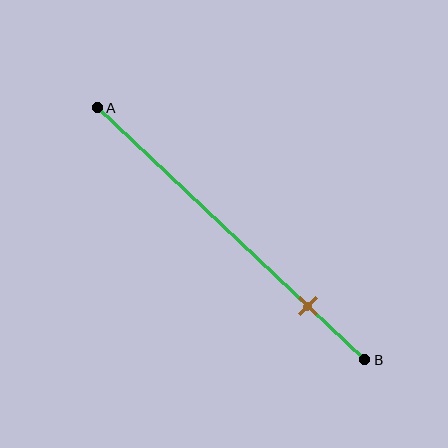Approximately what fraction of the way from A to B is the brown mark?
The brown mark is approximately 80% of the way from A to B.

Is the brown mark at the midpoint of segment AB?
No, the mark is at about 80% from A, not at the 50% midpoint.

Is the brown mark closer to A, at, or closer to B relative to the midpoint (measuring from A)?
The brown mark is closer to point B than the midpoint of segment AB.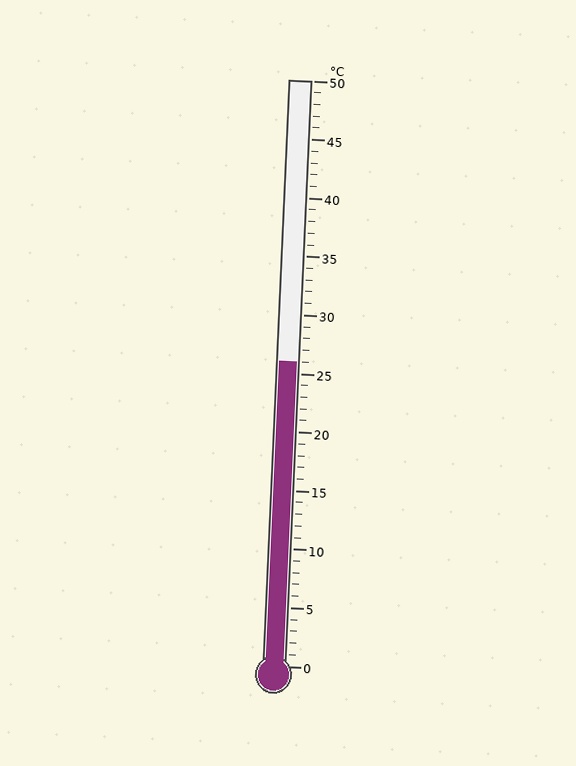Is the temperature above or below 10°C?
The temperature is above 10°C.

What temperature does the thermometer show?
The thermometer shows approximately 26°C.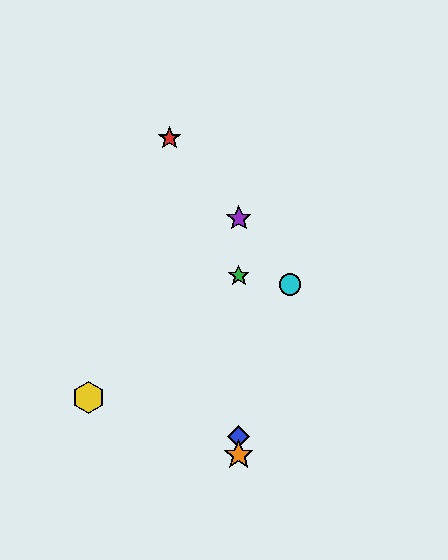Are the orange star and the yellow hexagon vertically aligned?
No, the orange star is at x≈239 and the yellow hexagon is at x≈89.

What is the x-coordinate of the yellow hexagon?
The yellow hexagon is at x≈89.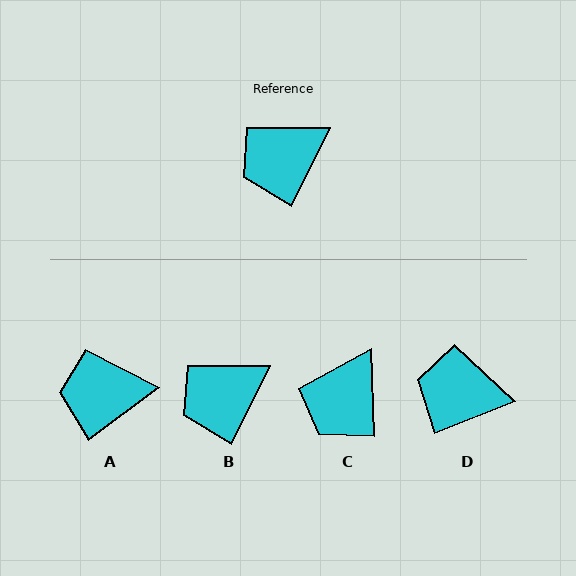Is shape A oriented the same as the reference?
No, it is off by about 27 degrees.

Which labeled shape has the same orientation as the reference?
B.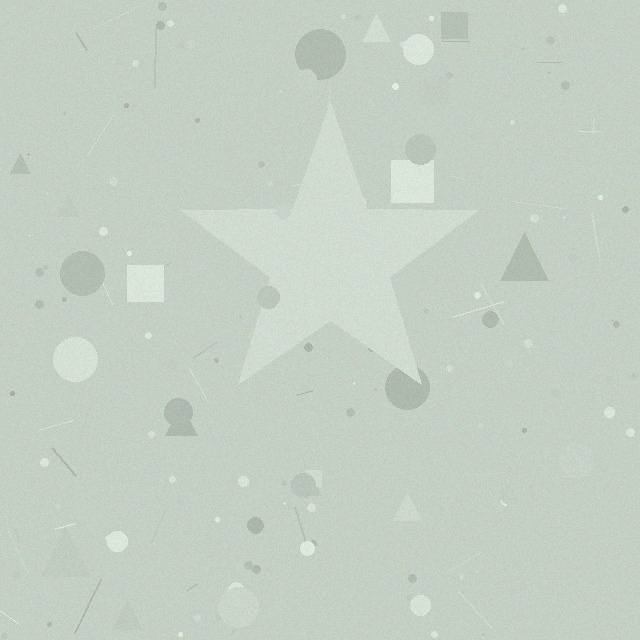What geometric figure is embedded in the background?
A star is embedded in the background.